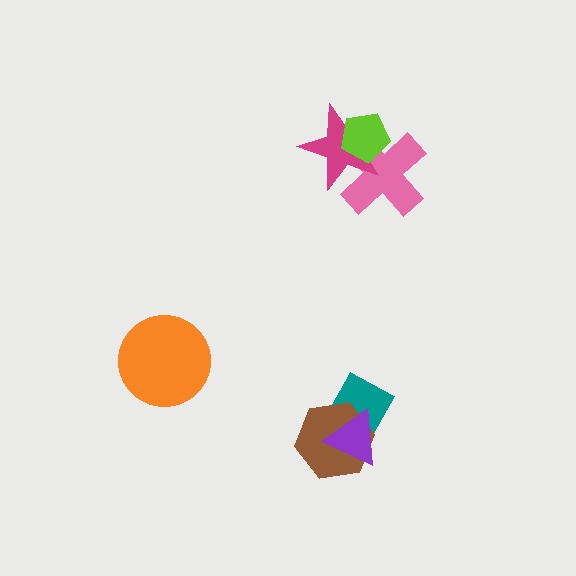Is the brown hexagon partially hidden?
Yes, it is partially covered by another shape.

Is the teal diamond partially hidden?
Yes, it is partially covered by another shape.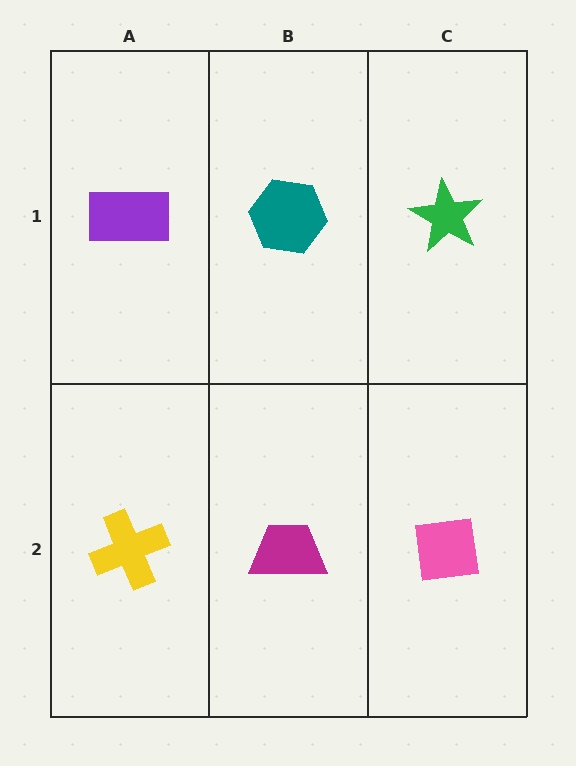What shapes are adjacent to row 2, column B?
A teal hexagon (row 1, column B), a yellow cross (row 2, column A), a pink square (row 2, column C).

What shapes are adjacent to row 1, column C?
A pink square (row 2, column C), a teal hexagon (row 1, column B).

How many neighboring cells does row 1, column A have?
2.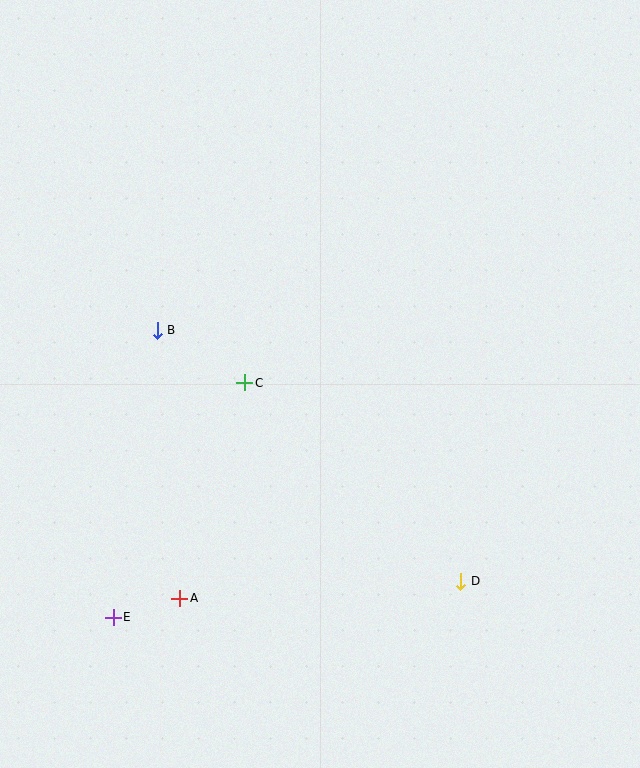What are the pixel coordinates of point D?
Point D is at (461, 581).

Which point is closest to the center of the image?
Point C at (245, 383) is closest to the center.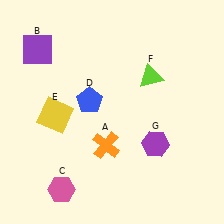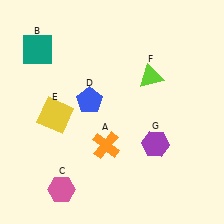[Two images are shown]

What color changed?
The square (B) changed from purple in Image 1 to teal in Image 2.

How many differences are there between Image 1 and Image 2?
There is 1 difference between the two images.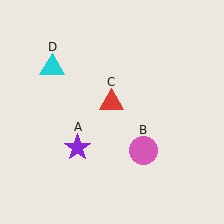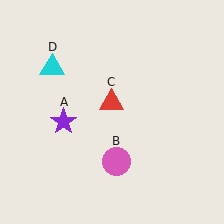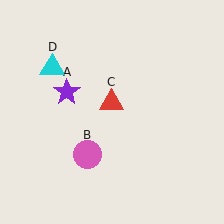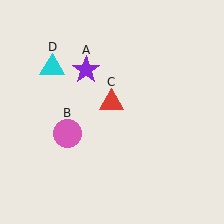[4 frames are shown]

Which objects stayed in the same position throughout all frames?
Red triangle (object C) and cyan triangle (object D) remained stationary.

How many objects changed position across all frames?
2 objects changed position: purple star (object A), pink circle (object B).